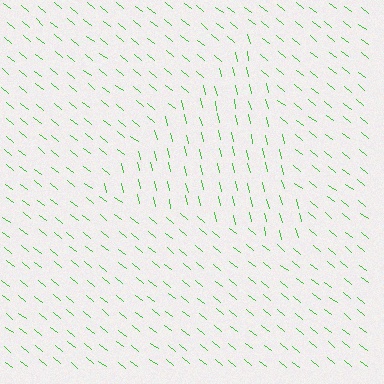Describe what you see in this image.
The image is filled with small green line segments. A triangle region in the image has lines oriented differently from the surrounding lines, creating a visible texture boundary.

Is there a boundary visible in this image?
Yes, there is a texture boundary formed by a change in line orientation.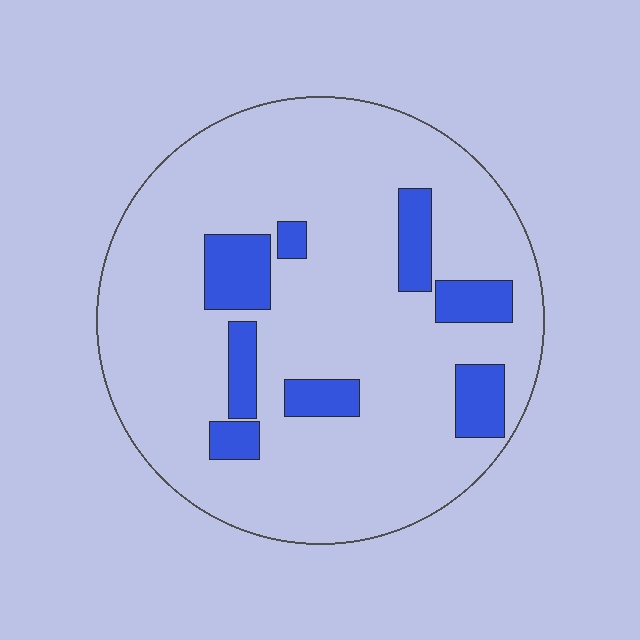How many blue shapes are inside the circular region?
8.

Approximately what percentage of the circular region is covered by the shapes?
Approximately 15%.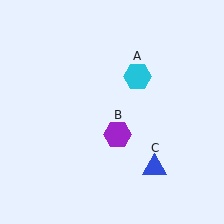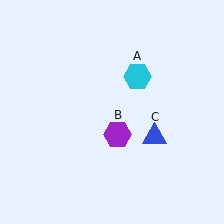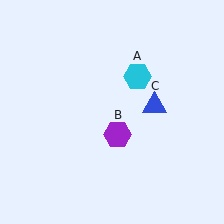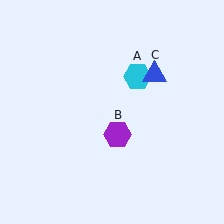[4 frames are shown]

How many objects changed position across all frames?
1 object changed position: blue triangle (object C).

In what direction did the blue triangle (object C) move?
The blue triangle (object C) moved up.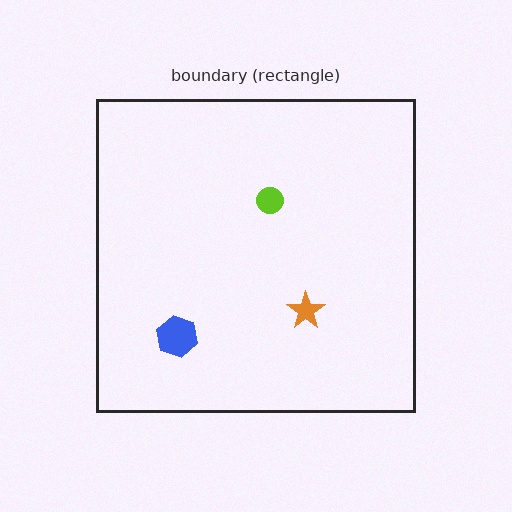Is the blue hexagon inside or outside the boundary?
Inside.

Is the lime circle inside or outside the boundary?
Inside.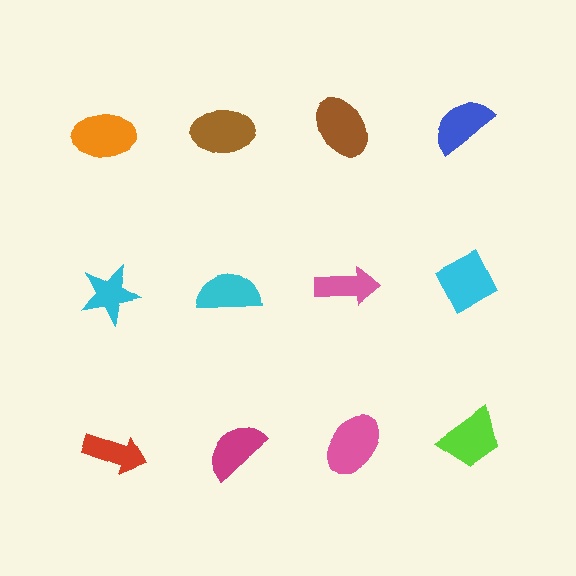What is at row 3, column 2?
A magenta semicircle.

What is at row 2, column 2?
A cyan semicircle.